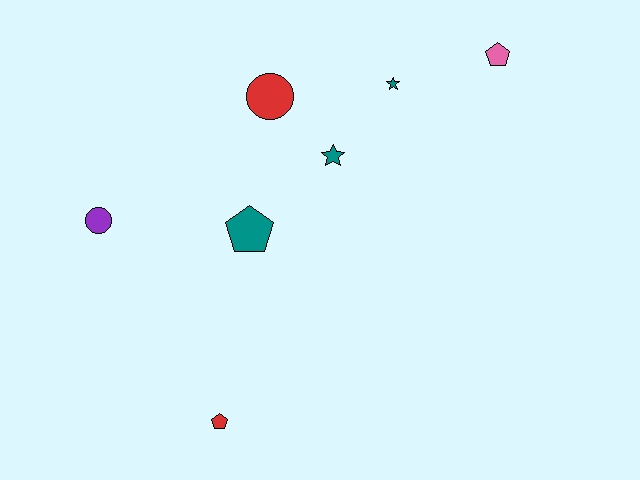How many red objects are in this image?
There are 2 red objects.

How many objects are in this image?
There are 7 objects.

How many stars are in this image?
There are 2 stars.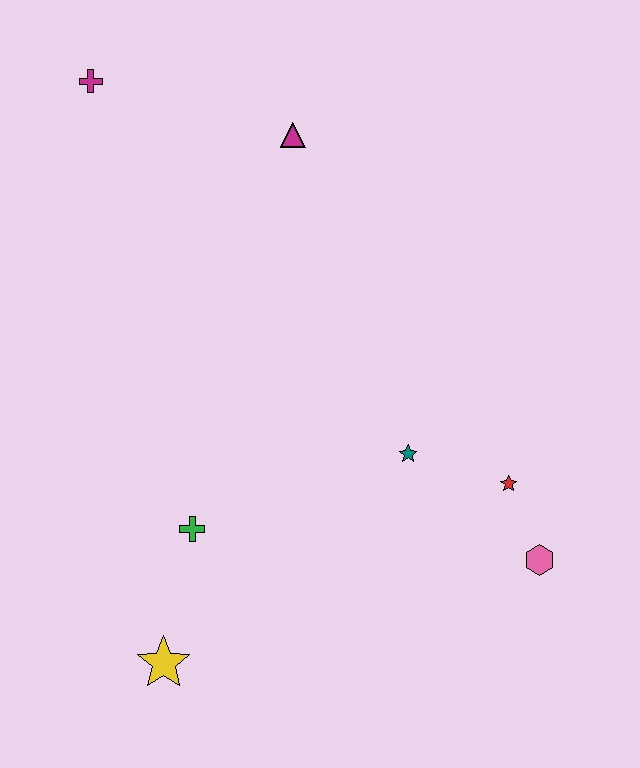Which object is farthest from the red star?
The magenta cross is farthest from the red star.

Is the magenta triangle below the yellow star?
No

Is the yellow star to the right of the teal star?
No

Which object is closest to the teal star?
The red star is closest to the teal star.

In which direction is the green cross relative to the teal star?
The green cross is to the left of the teal star.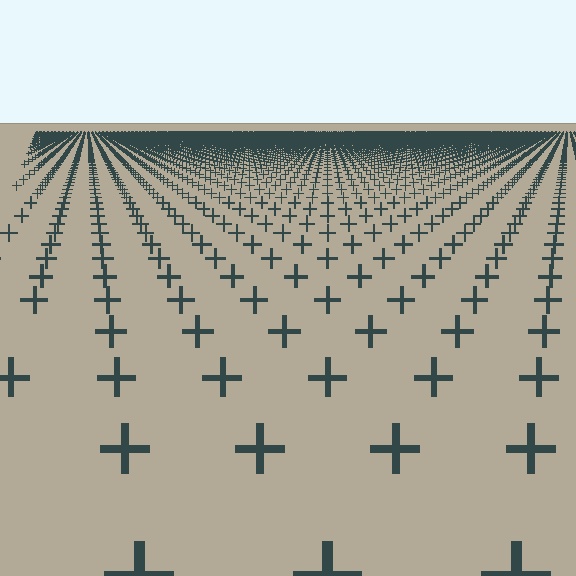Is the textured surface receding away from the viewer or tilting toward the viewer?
The surface is receding away from the viewer. Texture elements get smaller and denser toward the top.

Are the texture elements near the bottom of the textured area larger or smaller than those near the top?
Larger. Near the bottom, elements are closer to the viewer and appear at a bigger on-screen size.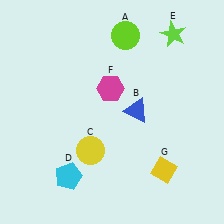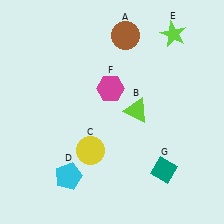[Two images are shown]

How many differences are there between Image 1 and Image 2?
There are 3 differences between the two images.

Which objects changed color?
A changed from lime to brown. B changed from blue to lime. G changed from yellow to teal.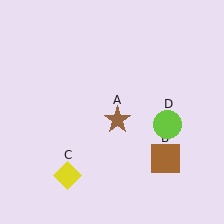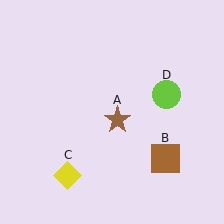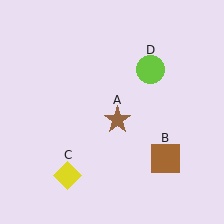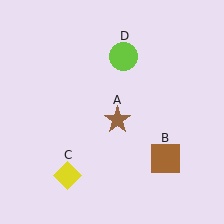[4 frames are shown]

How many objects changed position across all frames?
1 object changed position: lime circle (object D).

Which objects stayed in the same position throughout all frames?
Brown star (object A) and brown square (object B) and yellow diamond (object C) remained stationary.